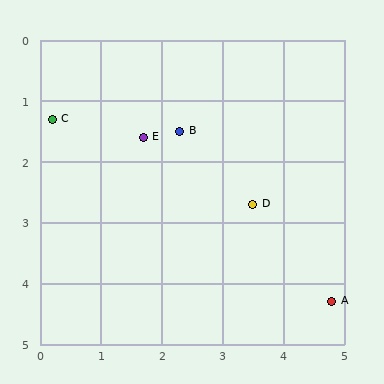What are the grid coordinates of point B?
Point B is at approximately (2.3, 1.5).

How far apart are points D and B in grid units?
Points D and B are about 1.7 grid units apart.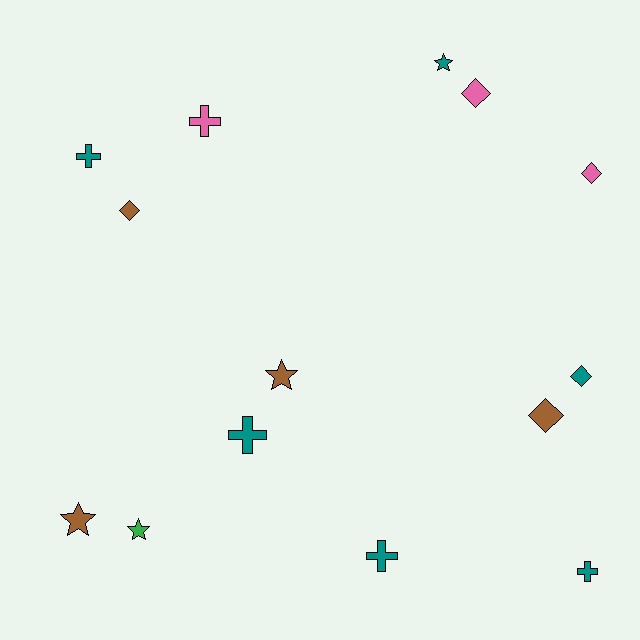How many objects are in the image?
There are 14 objects.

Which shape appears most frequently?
Diamond, with 5 objects.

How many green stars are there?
There is 1 green star.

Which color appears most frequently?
Teal, with 6 objects.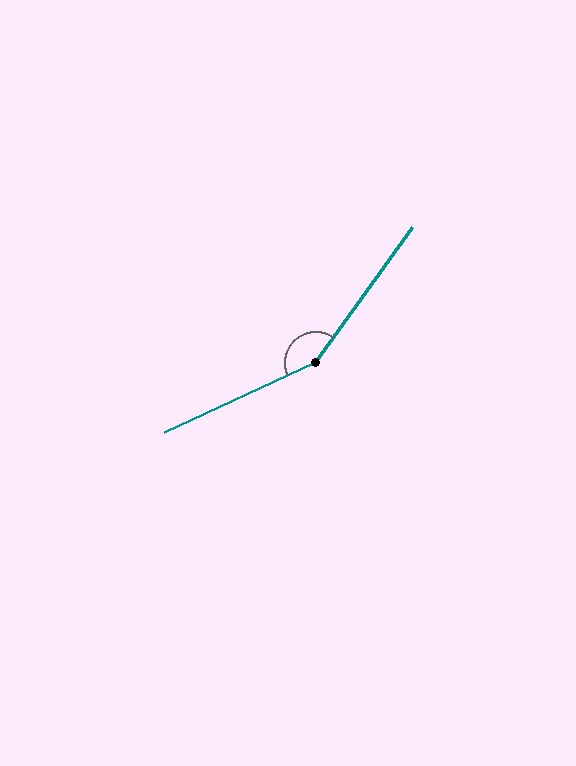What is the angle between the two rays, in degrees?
Approximately 150 degrees.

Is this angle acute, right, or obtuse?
It is obtuse.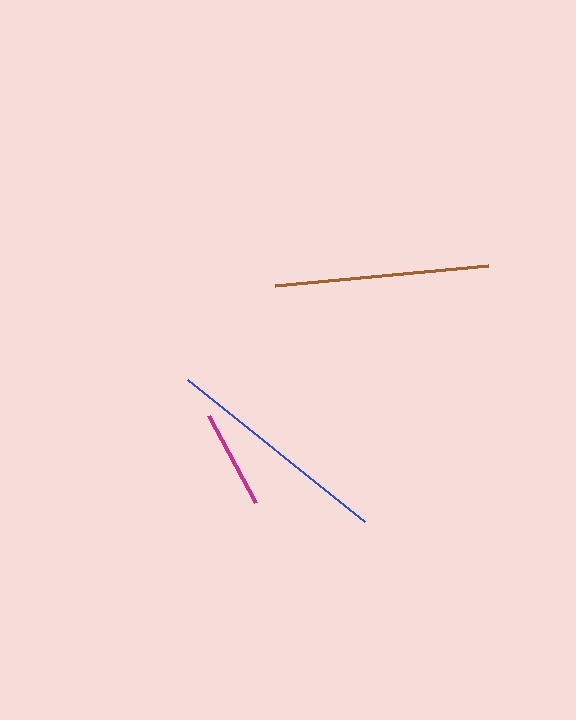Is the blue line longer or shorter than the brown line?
The blue line is longer than the brown line.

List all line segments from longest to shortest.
From longest to shortest: blue, brown, magenta.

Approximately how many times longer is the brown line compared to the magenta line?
The brown line is approximately 2.2 times the length of the magenta line.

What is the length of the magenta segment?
The magenta segment is approximately 99 pixels long.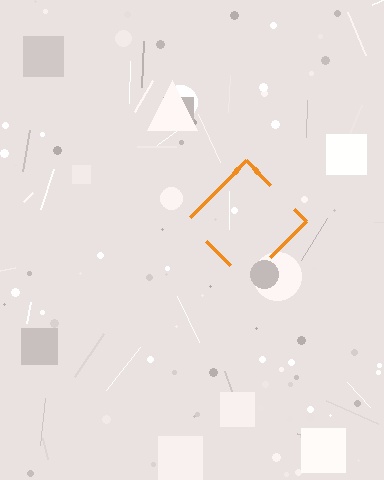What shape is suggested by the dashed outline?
The dashed outline suggests a diamond.